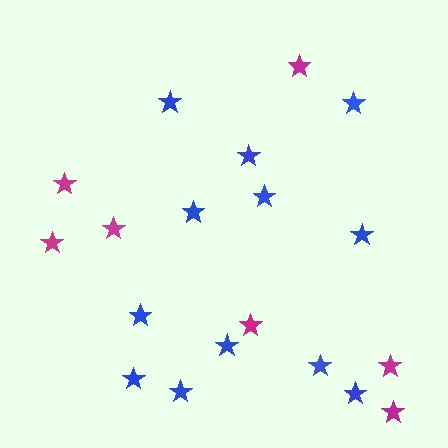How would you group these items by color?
There are 2 groups: one group of magenta stars (7) and one group of blue stars (12).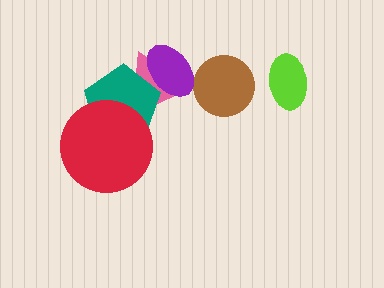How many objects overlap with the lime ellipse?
0 objects overlap with the lime ellipse.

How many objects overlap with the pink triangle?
2 objects overlap with the pink triangle.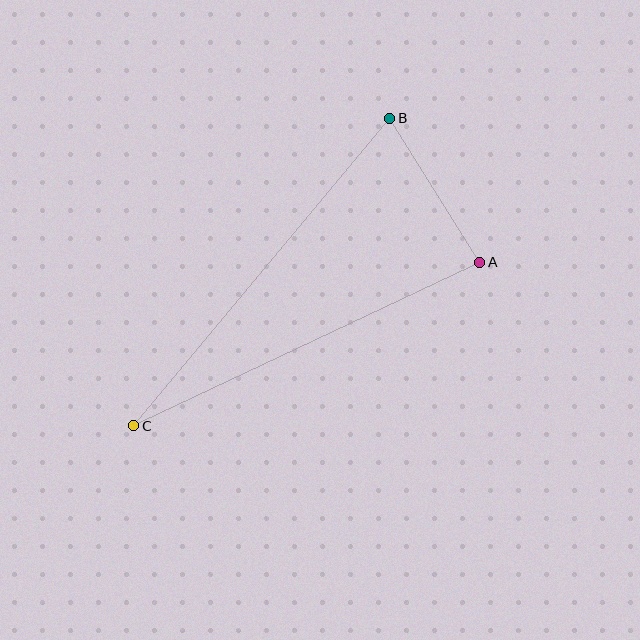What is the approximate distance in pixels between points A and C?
The distance between A and C is approximately 382 pixels.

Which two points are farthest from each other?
Points B and C are farthest from each other.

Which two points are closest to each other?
Points A and B are closest to each other.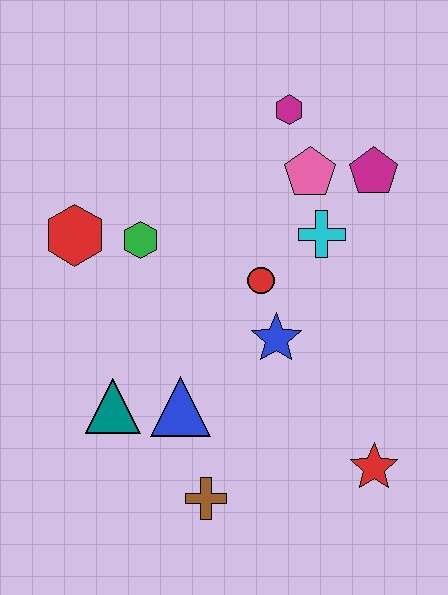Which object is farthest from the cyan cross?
The brown cross is farthest from the cyan cross.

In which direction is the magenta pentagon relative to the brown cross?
The magenta pentagon is above the brown cross.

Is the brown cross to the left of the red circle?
Yes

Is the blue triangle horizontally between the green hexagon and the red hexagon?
No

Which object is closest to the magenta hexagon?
The pink pentagon is closest to the magenta hexagon.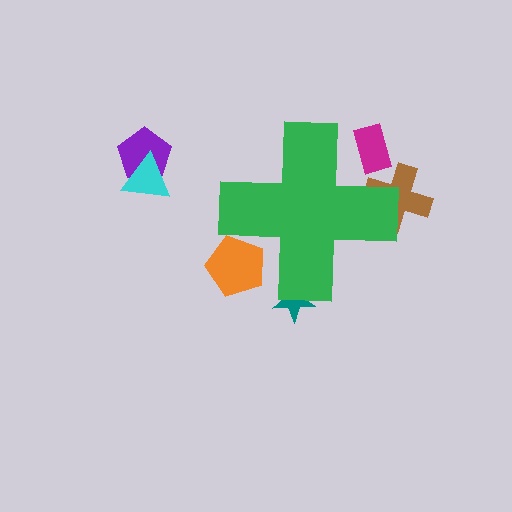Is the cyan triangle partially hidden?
No, the cyan triangle is fully visible.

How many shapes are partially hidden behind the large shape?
4 shapes are partially hidden.